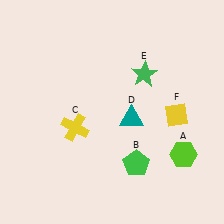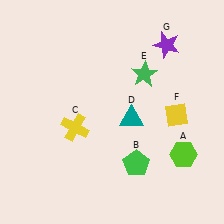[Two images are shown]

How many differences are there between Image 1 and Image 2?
There is 1 difference between the two images.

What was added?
A purple star (G) was added in Image 2.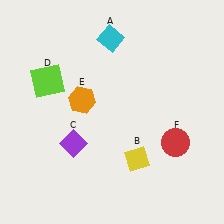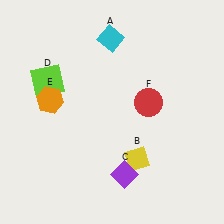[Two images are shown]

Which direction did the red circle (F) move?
The red circle (F) moved up.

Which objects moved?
The objects that moved are: the purple diamond (C), the orange hexagon (E), the red circle (F).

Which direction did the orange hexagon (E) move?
The orange hexagon (E) moved left.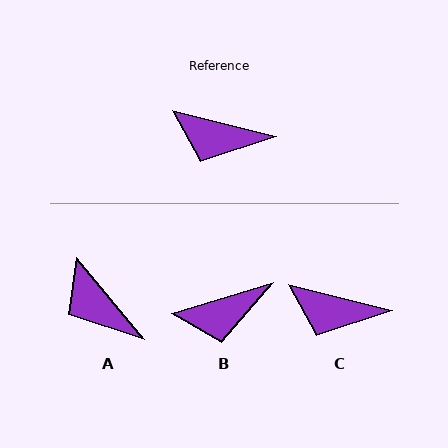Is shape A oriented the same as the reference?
No, it is off by about 36 degrees.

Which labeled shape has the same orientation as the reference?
C.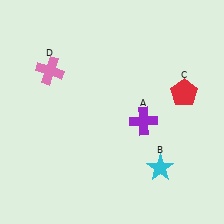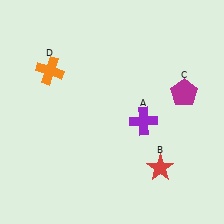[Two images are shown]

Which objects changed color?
B changed from cyan to red. C changed from red to magenta. D changed from pink to orange.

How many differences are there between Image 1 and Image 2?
There are 3 differences between the two images.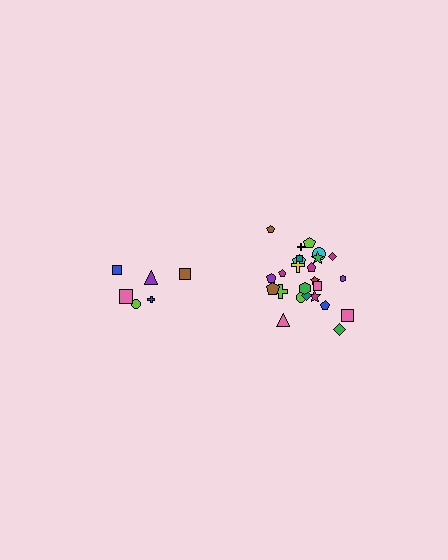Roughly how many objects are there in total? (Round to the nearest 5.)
Roughly 30 objects in total.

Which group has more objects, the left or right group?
The right group.